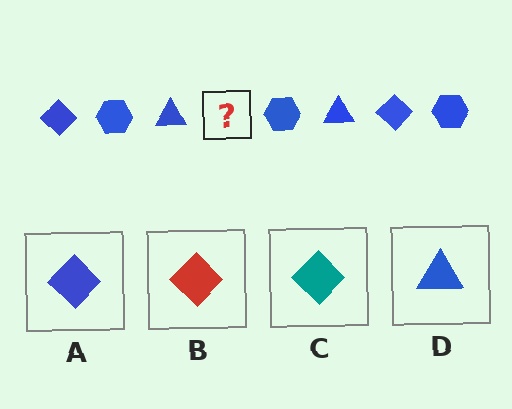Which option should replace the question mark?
Option A.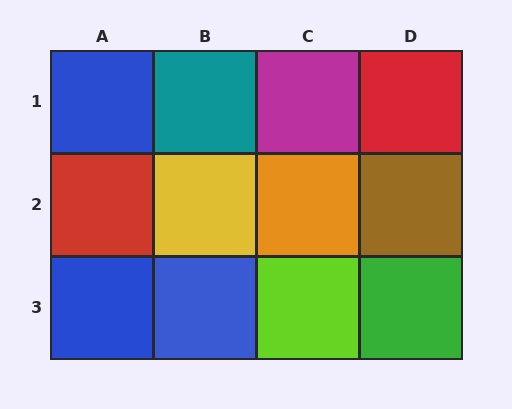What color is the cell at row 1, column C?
Magenta.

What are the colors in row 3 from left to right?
Blue, blue, lime, green.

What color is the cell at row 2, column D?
Brown.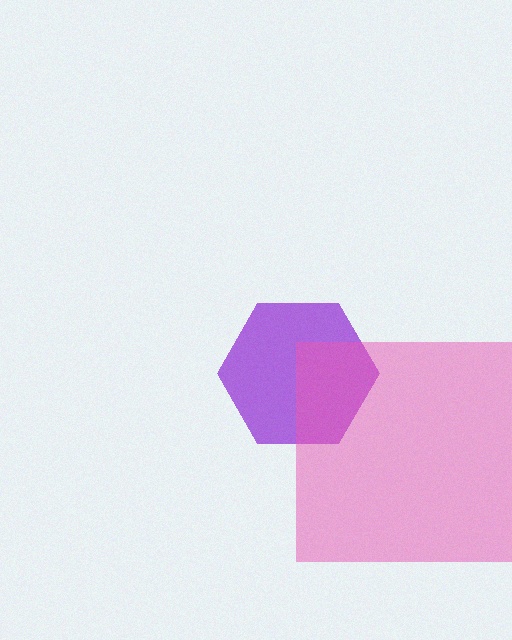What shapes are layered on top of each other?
The layered shapes are: a purple hexagon, a pink square.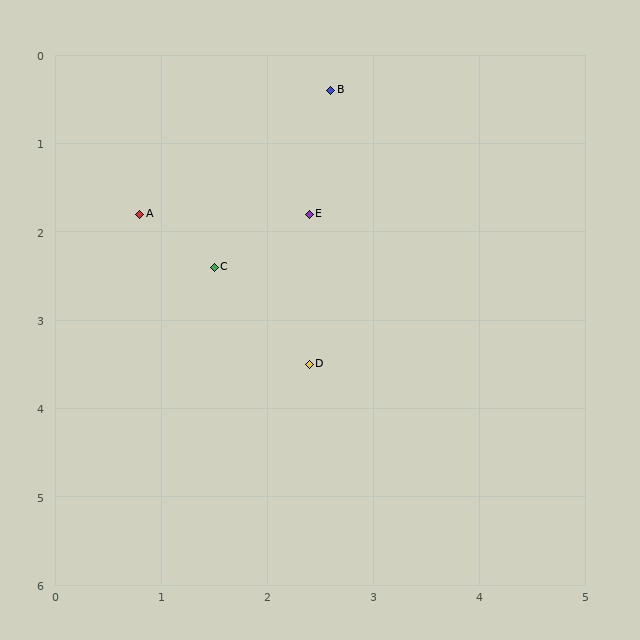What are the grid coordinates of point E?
Point E is at approximately (2.4, 1.8).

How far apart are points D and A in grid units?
Points D and A are about 2.3 grid units apart.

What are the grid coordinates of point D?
Point D is at approximately (2.4, 3.5).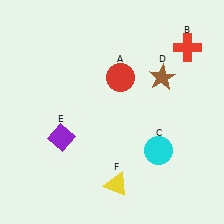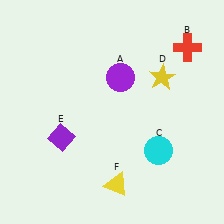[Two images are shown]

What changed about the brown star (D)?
In Image 1, D is brown. In Image 2, it changed to yellow.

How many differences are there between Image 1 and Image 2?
There are 2 differences between the two images.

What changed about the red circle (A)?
In Image 1, A is red. In Image 2, it changed to purple.